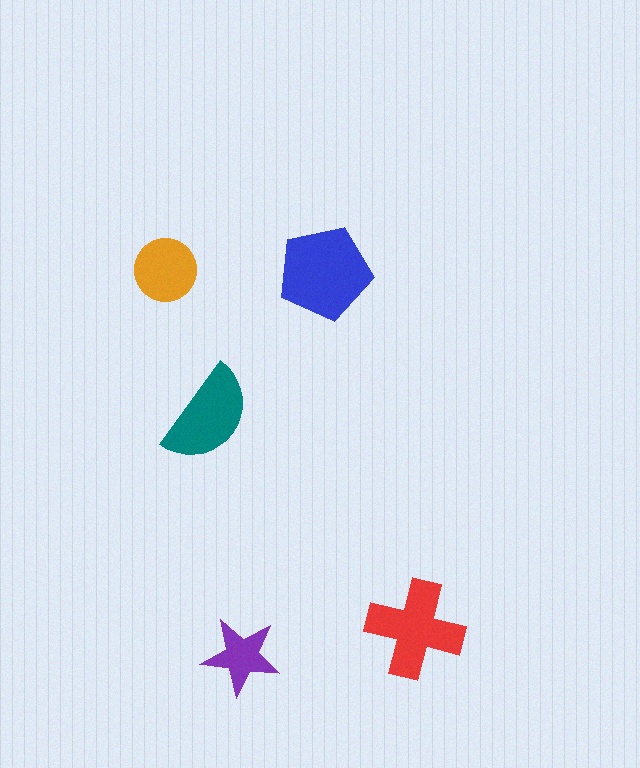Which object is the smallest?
The purple star.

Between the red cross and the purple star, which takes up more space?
The red cross.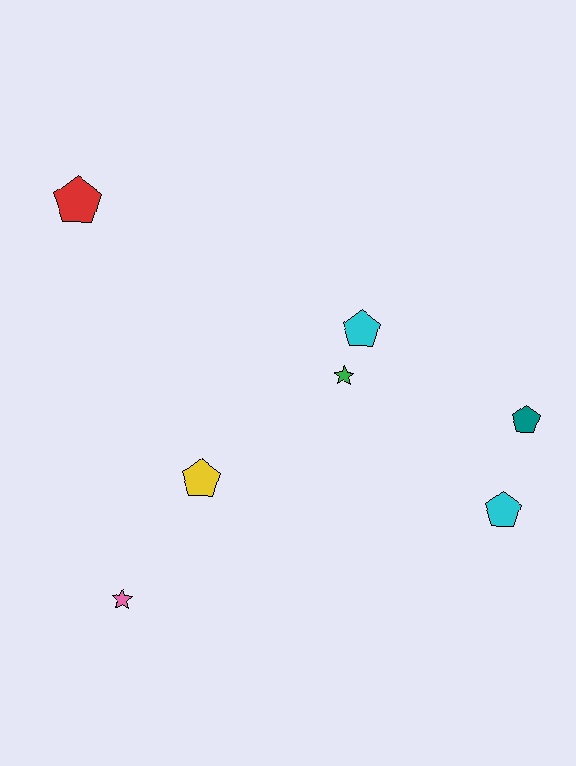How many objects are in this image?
There are 7 objects.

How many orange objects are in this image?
There are no orange objects.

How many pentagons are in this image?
There are 5 pentagons.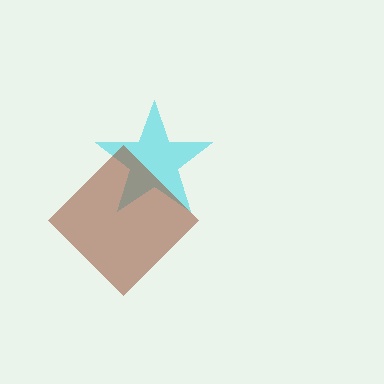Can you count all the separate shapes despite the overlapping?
Yes, there are 2 separate shapes.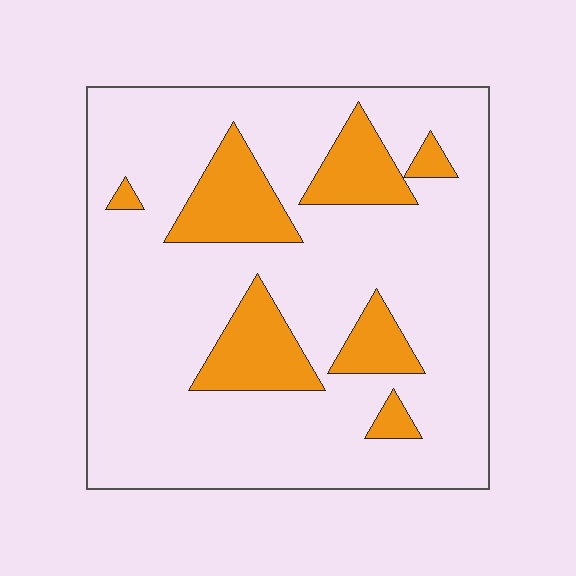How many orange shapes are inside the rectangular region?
7.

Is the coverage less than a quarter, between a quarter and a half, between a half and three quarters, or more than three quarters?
Less than a quarter.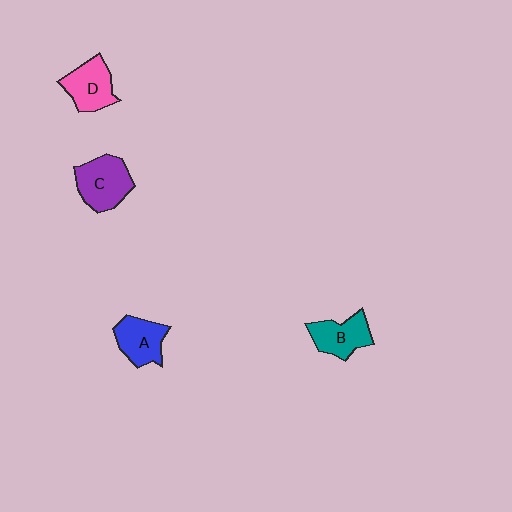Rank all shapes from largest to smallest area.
From largest to smallest: C (purple), D (pink), B (teal), A (blue).